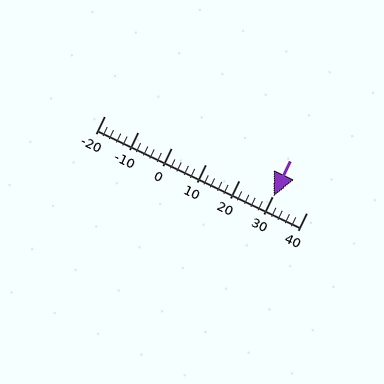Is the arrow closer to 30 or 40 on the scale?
The arrow is closer to 30.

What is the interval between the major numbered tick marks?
The major tick marks are spaced 10 units apart.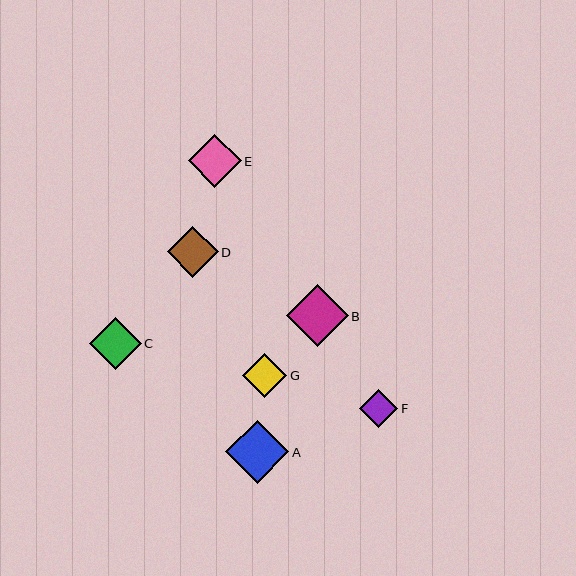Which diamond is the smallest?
Diamond F is the smallest with a size of approximately 38 pixels.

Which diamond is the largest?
Diamond A is the largest with a size of approximately 63 pixels.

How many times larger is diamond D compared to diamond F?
Diamond D is approximately 1.3 times the size of diamond F.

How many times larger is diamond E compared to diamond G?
Diamond E is approximately 1.2 times the size of diamond G.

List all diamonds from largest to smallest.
From largest to smallest: A, B, E, C, D, G, F.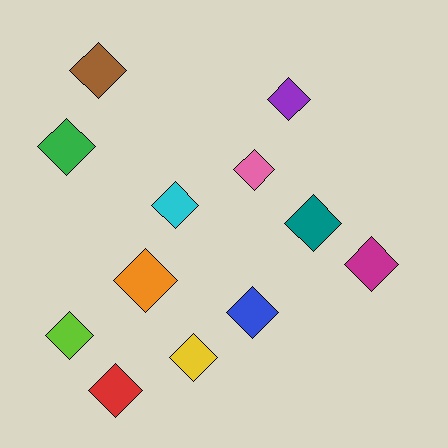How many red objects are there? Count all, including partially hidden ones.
There is 1 red object.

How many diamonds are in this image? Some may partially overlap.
There are 12 diamonds.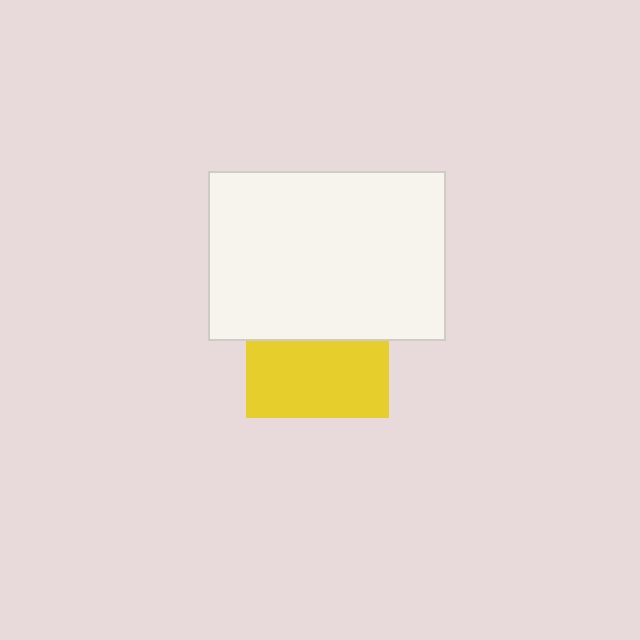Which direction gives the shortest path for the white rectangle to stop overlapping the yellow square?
Moving up gives the shortest separation.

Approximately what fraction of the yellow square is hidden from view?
Roughly 46% of the yellow square is hidden behind the white rectangle.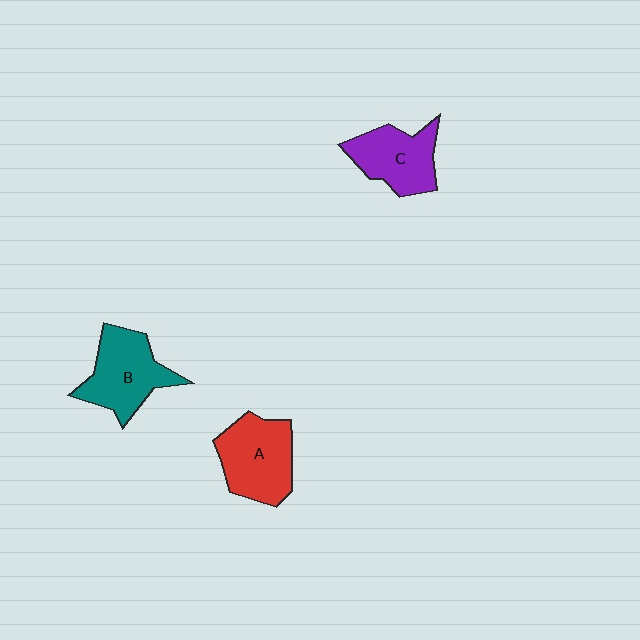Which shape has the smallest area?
Shape C (purple).